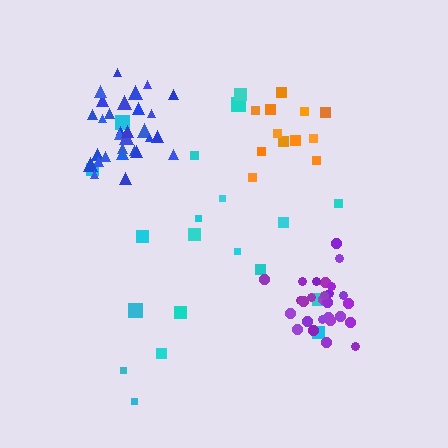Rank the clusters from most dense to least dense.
purple, blue, orange, cyan.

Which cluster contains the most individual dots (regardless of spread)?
Blue (30).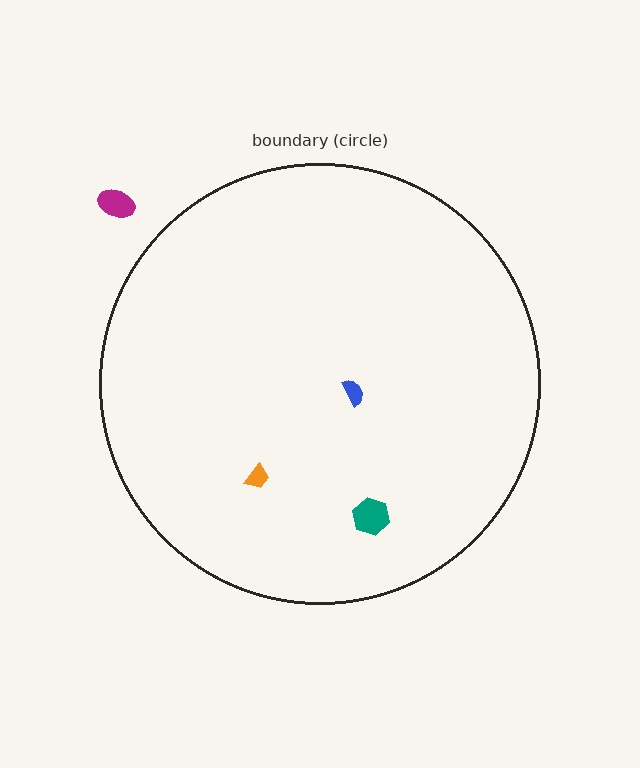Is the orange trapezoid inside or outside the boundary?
Inside.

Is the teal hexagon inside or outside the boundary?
Inside.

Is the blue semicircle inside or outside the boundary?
Inside.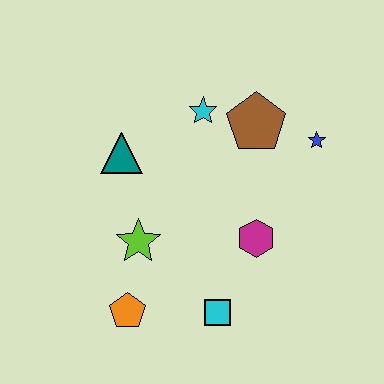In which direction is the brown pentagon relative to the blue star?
The brown pentagon is to the left of the blue star.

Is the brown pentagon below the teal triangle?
No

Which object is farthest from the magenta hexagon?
The teal triangle is farthest from the magenta hexagon.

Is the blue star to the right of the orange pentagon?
Yes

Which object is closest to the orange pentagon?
The lime star is closest to the orange pentagon.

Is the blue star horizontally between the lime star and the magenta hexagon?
No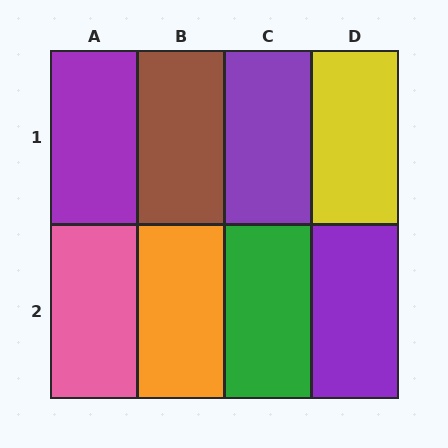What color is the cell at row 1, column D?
Yellow.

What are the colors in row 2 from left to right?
Pink, orange, green, purple.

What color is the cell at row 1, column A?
Purple.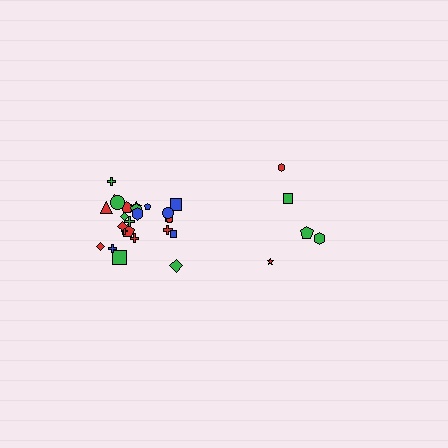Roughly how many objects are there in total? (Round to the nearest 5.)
Roughly 30 objects in total.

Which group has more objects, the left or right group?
The left group.